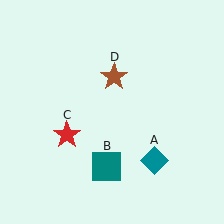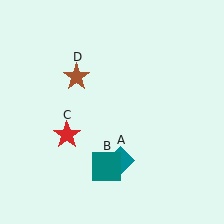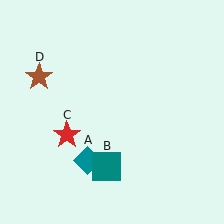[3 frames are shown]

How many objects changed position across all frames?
2 objects changed position: teal diamond (object A), brown star (object D).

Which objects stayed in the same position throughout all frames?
Teal square (object B) and red star (object C) remained stationary.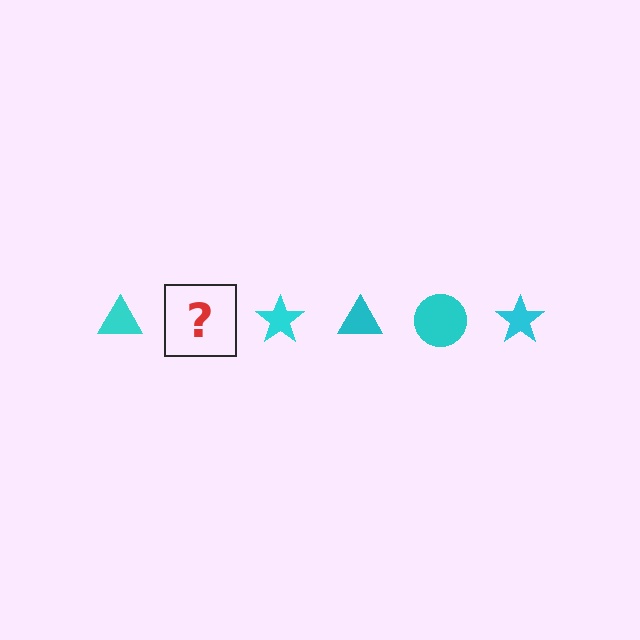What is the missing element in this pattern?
The missing element is a cyan circle.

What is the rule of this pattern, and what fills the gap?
The rule is that the pattern cycles through triangle, circle, star shapes in cyan. The gap should be filled with a cyan circle.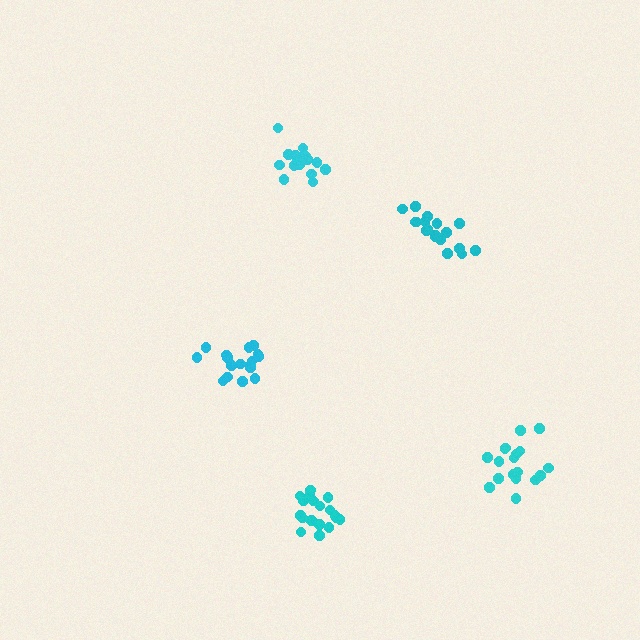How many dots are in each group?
Group 1: 17 dots, Group 2: 18 dots, Group 3: 18 dots, Group 4: 18 dots, Group 5: 18 dots (89 total).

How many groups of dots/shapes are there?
There are 5 groups.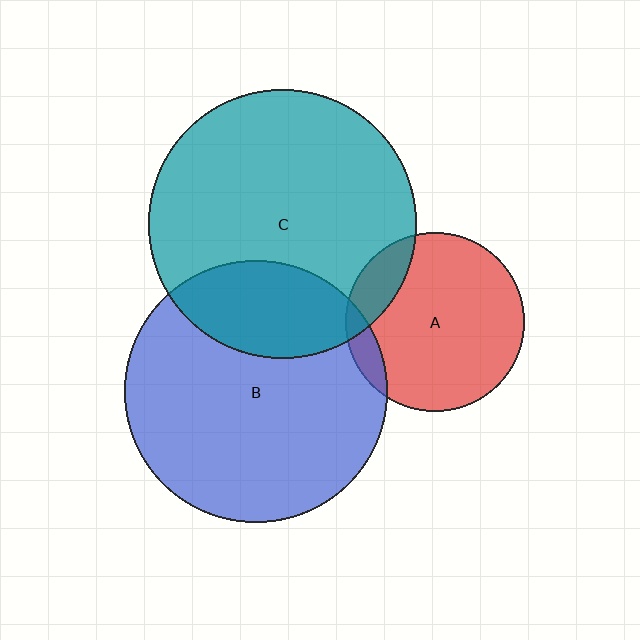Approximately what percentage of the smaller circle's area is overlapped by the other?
Approximately 15%.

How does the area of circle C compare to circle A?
Approximately 2.2 times.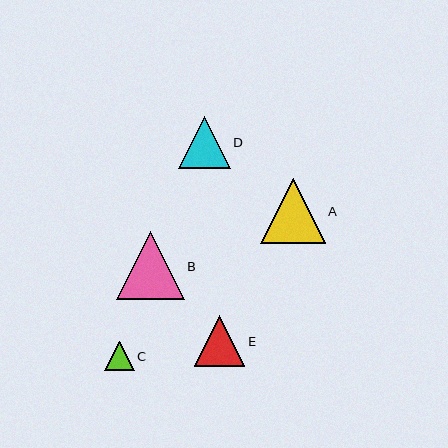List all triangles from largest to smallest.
From largest to smallest: B, A, D, E, C.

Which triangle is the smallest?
Triangle C is the smallest with a size of approximately 29 pixels.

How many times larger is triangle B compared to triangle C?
Triangle B is approximately 2.3 times the size of triangle C.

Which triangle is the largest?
Triangle B is the largest with a size of approximately 67 pixels.